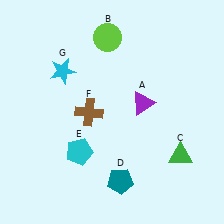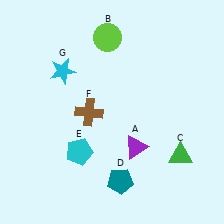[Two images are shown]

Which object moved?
The purple triangle (A) moved down.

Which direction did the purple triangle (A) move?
The purple triangle (A) moved down.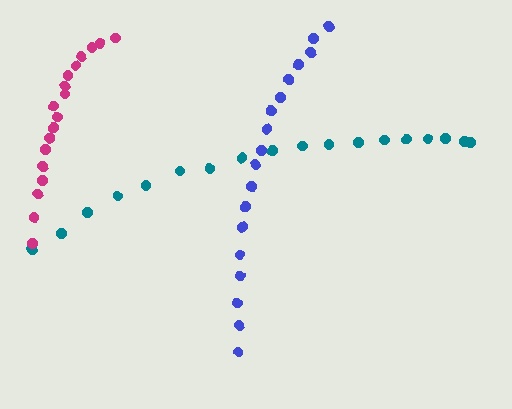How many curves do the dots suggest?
There are 3 distinct paths.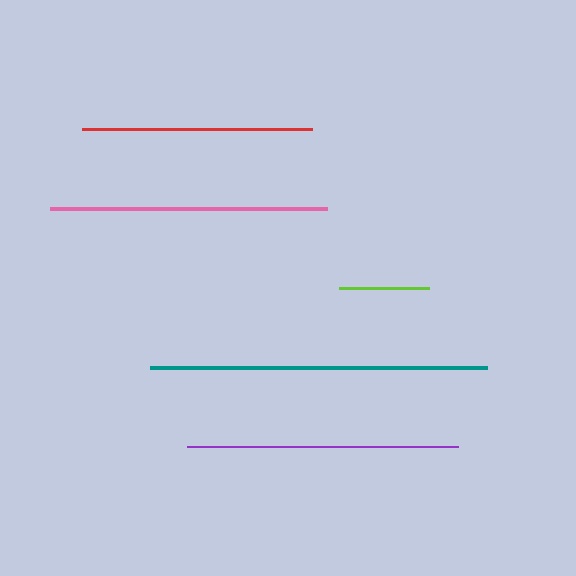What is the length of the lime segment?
The lime segment is approximately 90 pixels long.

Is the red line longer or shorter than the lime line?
The red line is longer than the lime line.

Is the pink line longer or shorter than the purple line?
The pink line is longer than the purple line.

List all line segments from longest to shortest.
From longest to shortest: teal, pink, purple, red, lime.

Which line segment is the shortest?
The lime line is the shortest at approximately 90 pixels.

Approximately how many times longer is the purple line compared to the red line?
The purple line is approximately 1.2 times the length of the red line.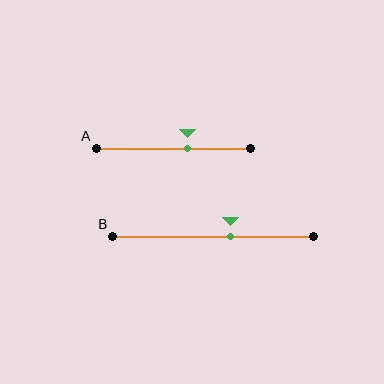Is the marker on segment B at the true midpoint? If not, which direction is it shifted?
No, the marker on segment B is shifted to the right by about 9% of the segment length.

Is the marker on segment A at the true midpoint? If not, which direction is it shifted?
No, the marker on segment A is shifted to the right by about 9% of the segment length.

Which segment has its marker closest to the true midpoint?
Segment B has its marker closest to the true midpoint.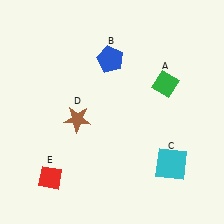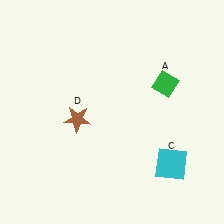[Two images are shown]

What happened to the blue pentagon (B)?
The blue pentagon (B) was removed in Image 2. It was in the top-left area of Image 1.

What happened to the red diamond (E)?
The red diamond (E) was removed in Image 2. It was in the bottom-left area of Image 1.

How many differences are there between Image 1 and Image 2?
There are 2 differences between the two images.